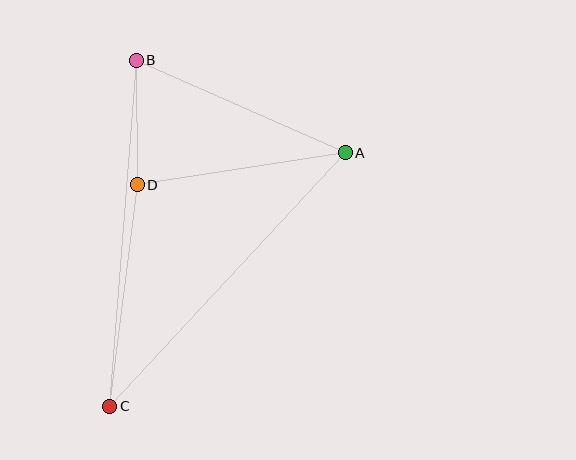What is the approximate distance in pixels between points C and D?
The distance between C and D is approximately 223 pixels.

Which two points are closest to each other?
Points B and D are closest to each other.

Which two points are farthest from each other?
Points B and C are farthest from each other.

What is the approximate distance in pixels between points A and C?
The distance between A and C is approximately 345 pixels.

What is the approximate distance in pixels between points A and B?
The distance between A and B is approximately 229 pixels.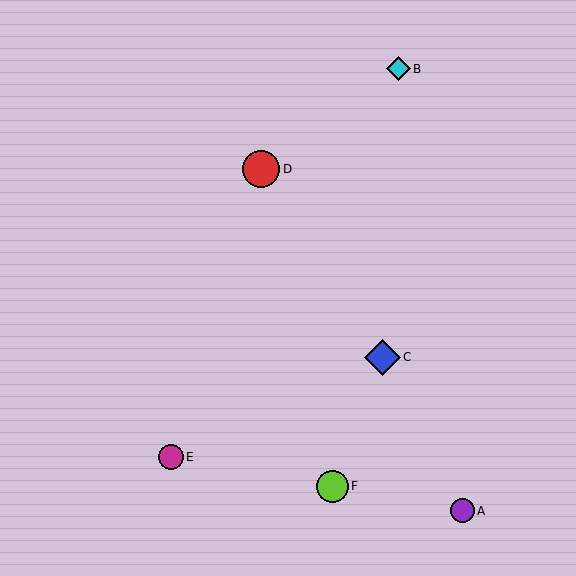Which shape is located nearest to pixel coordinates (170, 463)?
The magenta circle (labeled E) at (171, 457) is nearest to that location.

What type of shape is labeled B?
Shape B is a cyan diamond.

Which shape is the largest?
The red circle (labeled D) is the largest.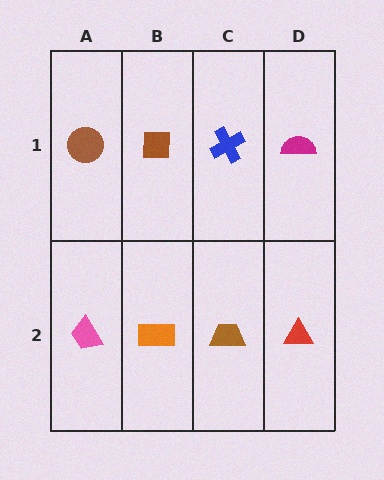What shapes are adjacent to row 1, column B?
An orange rectangle (row 2, column B), a brown circle (row 1, column A), a blue cross (row 1, column C).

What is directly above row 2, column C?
A blue cross.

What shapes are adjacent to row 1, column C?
A brown trapezoid (row 2, column C), a brown square (row 1, column B), a magenta semicircle (row 1, column D).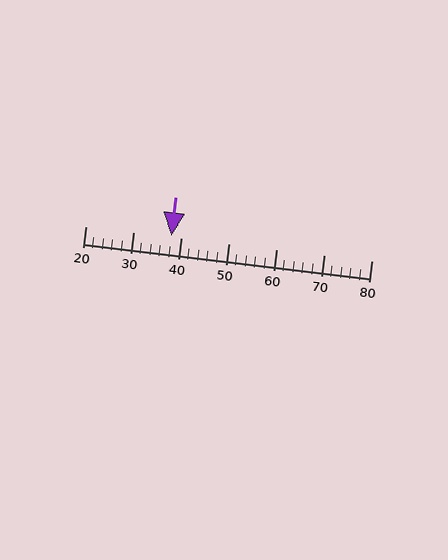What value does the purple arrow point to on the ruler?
The purple arrow points to approximately 38.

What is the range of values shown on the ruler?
The ruler shows values from 20 to 80.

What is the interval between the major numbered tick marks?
The major tick marks are spaced 10 units apart.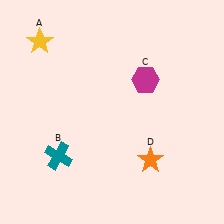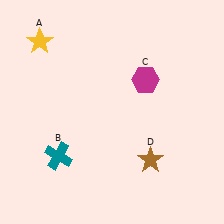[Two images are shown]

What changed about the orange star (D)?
In Image 1, D is orange. In Image 2, it changed to brown.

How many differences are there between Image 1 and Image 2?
There is 1 difference between the two images.